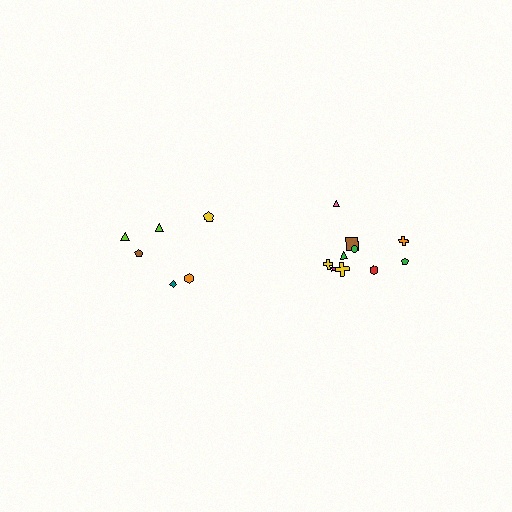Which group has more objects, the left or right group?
The right group.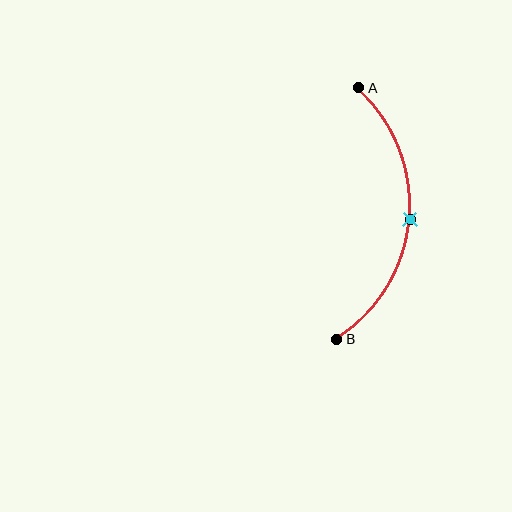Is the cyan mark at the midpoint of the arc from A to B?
Yes. The cyan mark lies on the arc at equal arc-length from both A and B — it is the arc midpoint.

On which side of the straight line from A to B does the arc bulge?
The arc bulges to the right of the straight line connecting A and B.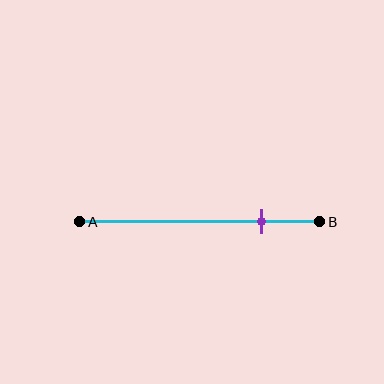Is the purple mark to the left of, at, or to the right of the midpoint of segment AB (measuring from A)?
The purple mark is to the right of the midpoint of segment AB.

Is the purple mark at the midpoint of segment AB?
No, the mark is at about 75% from A, not at the 50% midpoint.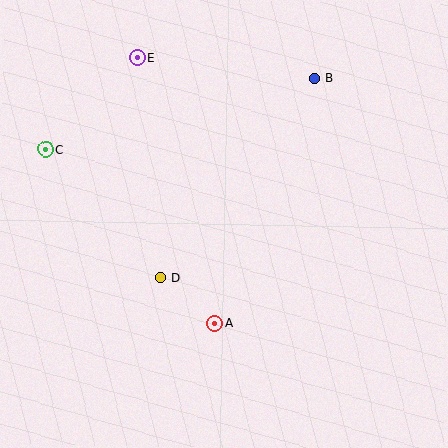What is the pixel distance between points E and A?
The distance between E and A is 277 pixels.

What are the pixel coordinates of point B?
Point B is at (315, 78).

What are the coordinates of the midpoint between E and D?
The midpoint between E and D is at (149, 167).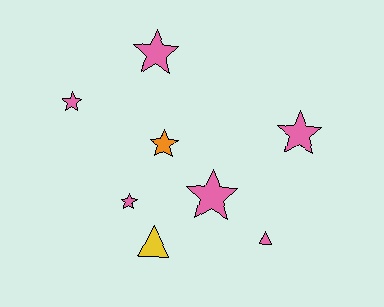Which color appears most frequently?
Pink, with 6 objects.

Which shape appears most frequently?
Star, with 6 objects.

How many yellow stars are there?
There are no yellow stars.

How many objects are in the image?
There are 8 objects.